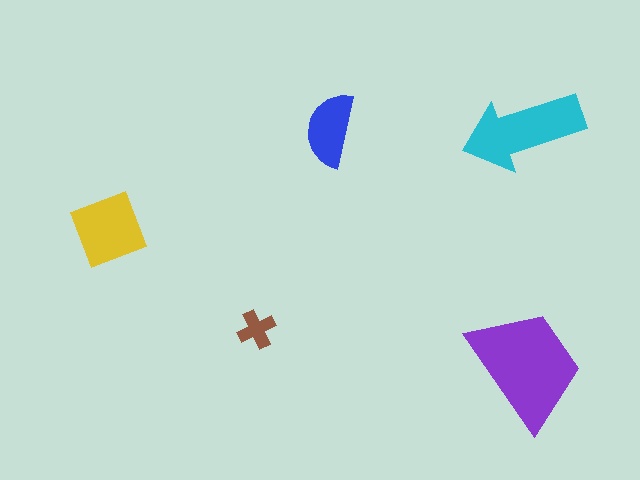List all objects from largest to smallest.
The purple trapezoid, the cyan arrow, the yellow diamond, the blue semicircle, the brown cross.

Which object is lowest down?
The purple trapezoid is bottommost.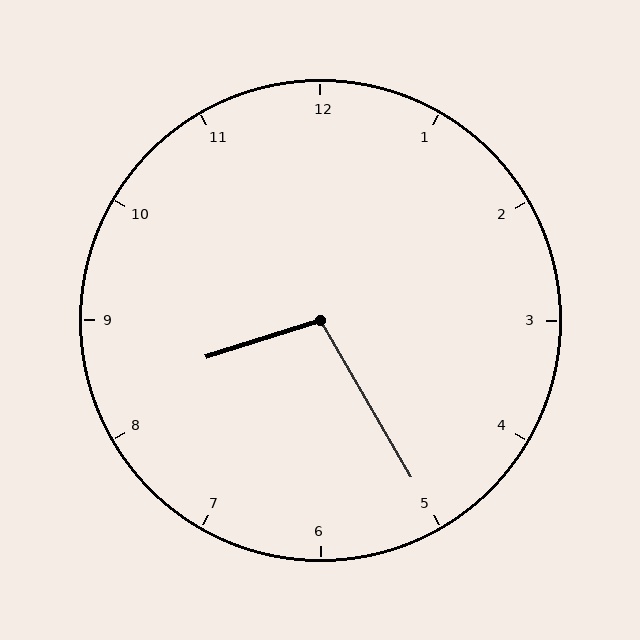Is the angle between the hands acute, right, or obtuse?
It is obtuse.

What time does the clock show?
8:25.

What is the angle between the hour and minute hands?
Approximately 102 degrees.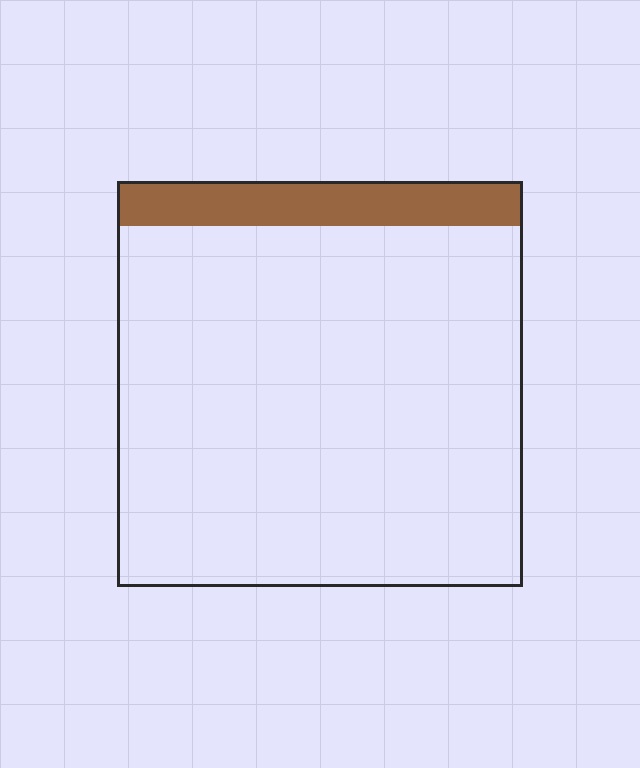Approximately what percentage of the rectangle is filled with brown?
Approximately 10%.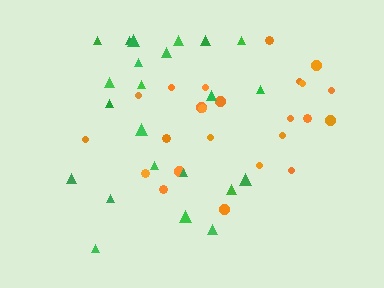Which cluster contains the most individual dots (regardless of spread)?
Orange (24).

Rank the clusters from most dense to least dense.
orange, green.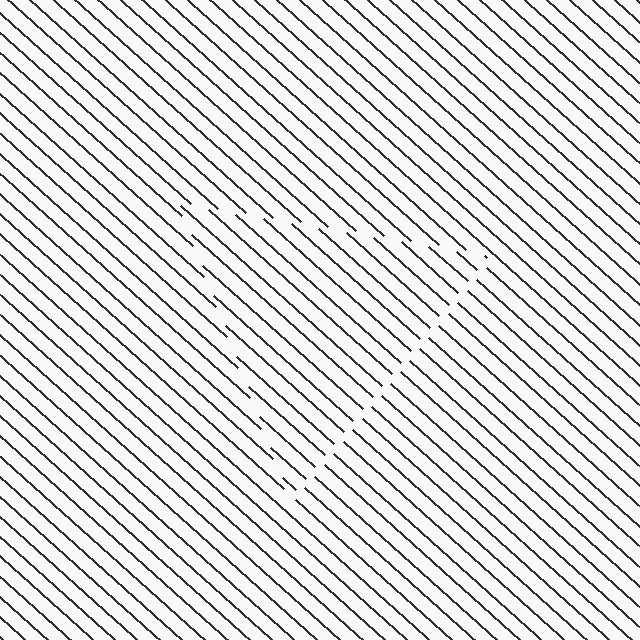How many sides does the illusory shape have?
3 sides — the line-ends trace a triangle.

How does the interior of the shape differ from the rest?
The interior of the shape contains the same grating, shifted by half a period — the contour is defined by the phase discontinuity where line-ends from the inner and outer gratings abut.